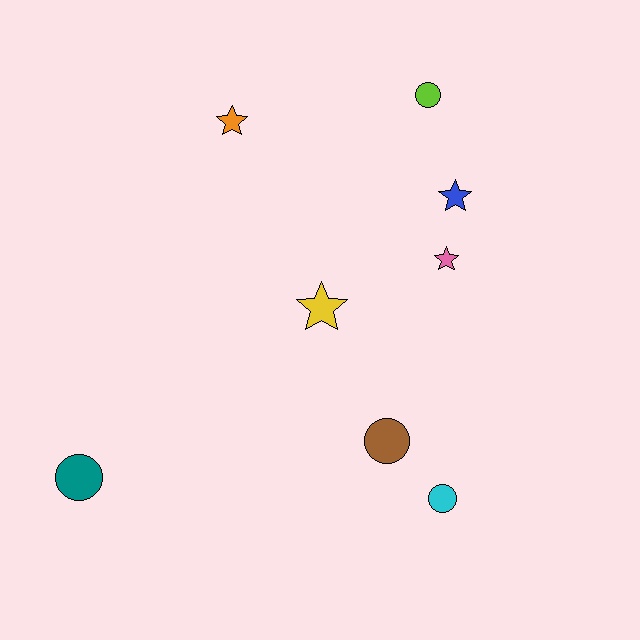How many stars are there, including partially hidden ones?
There are 4 stars.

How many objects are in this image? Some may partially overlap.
There are 8 objects.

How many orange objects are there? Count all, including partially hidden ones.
There is 1 orange object.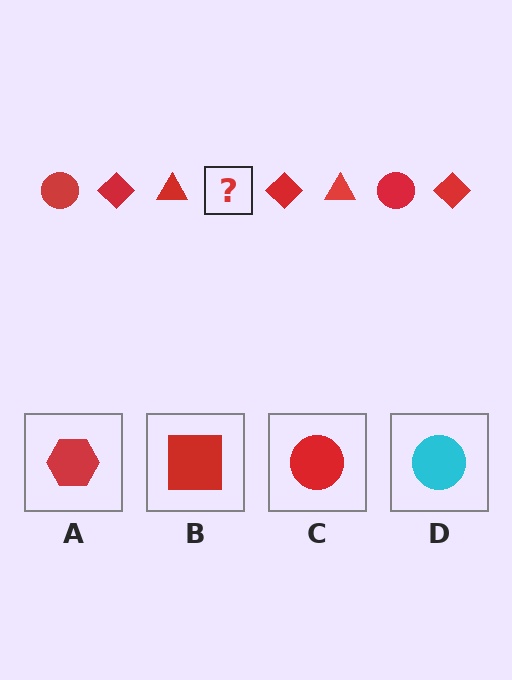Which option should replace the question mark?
Option C.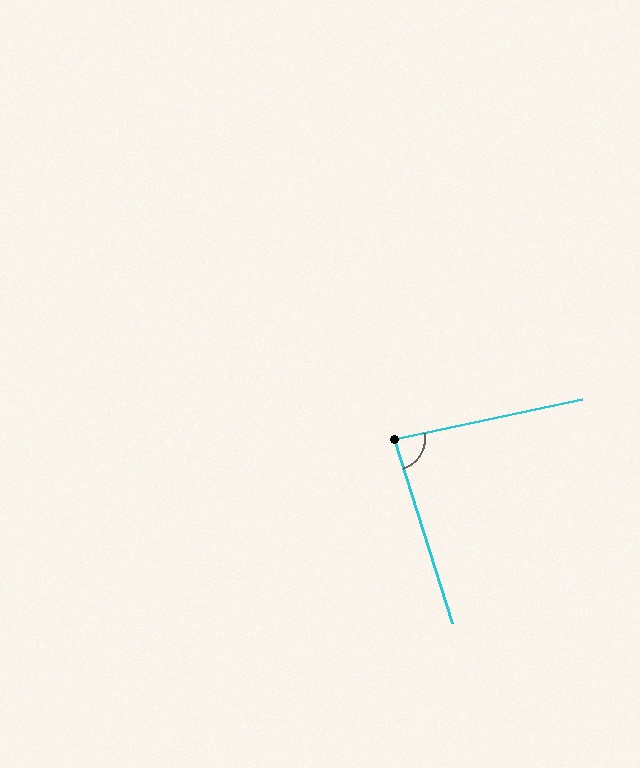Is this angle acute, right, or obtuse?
It is acute.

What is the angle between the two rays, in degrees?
Approximately 84 degrees.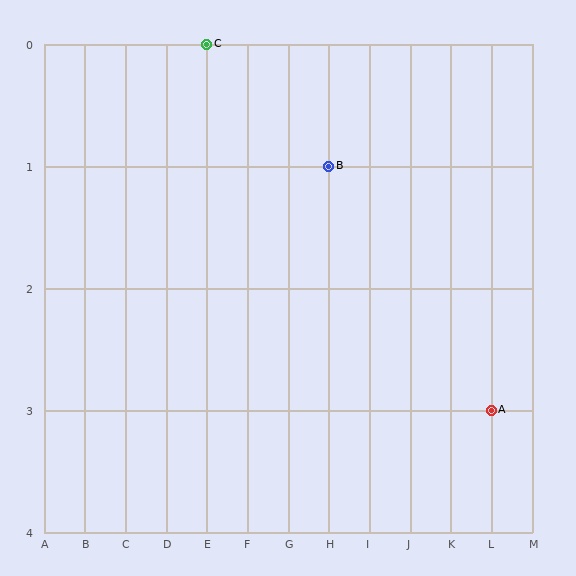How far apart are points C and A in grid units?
Points C and A are 7 columns and 3 rows apart (about 7.6 grid units diagonally).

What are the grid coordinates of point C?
Point C is at grid coordinates (E, 0).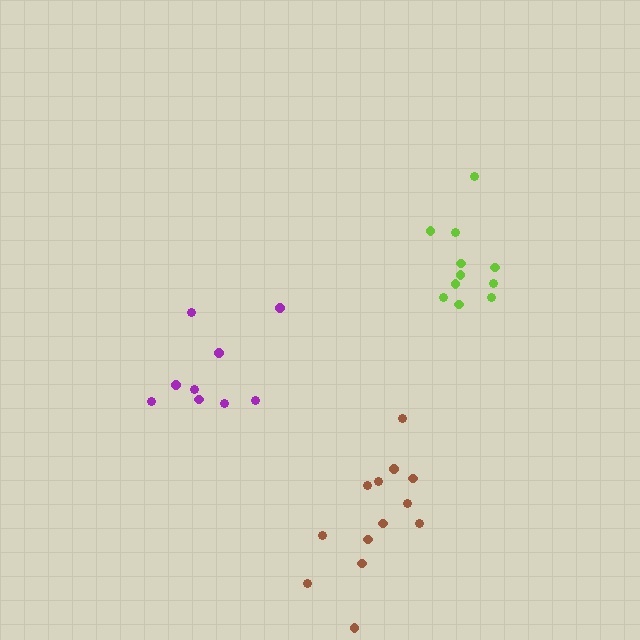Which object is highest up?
The lime cluster is topmost.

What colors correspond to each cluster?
The clusters are colored: lime, purple, brown.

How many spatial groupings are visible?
There are 3 spatial groupings.